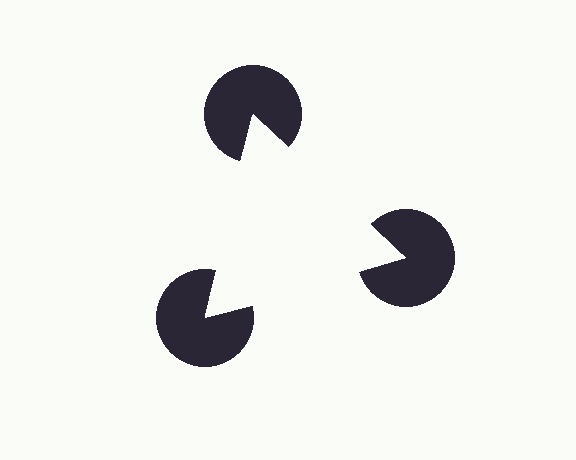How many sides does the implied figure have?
3 sides.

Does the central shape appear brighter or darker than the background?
It typically appears slightly brighter than the background, even though no actual brightness change is drawn.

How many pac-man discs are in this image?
There are 3 — one at each vertex of the illusory triangle.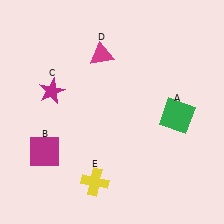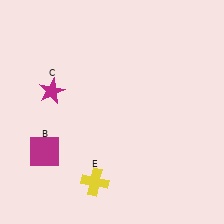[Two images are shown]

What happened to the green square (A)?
The green square (A) was removed in Image 2. It was in the bottom-right area of Image 1.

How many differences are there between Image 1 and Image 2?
There are 2 differences between the two images.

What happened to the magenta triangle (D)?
The magenta triangle (D) was removed in Image 2. It was in the top-left area of Image 1.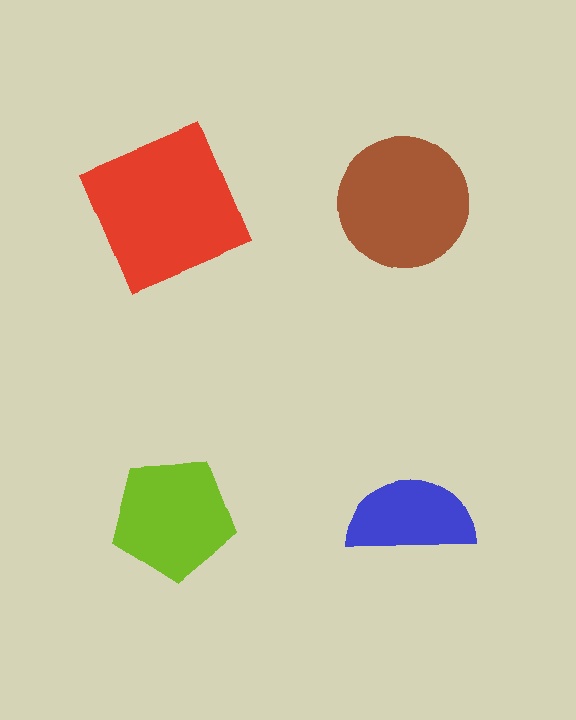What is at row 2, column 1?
A lime pentagon.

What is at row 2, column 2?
A blue semicircle.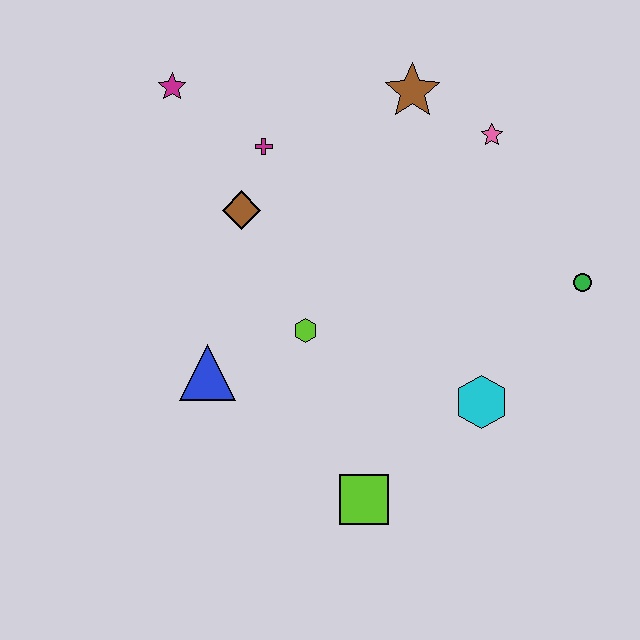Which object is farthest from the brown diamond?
The green circle is farthest from the brown diamond.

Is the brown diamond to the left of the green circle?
Yes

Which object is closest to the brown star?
The pink star is closest to the brown star.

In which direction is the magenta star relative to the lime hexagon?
The magenta star is above the lime hexagon.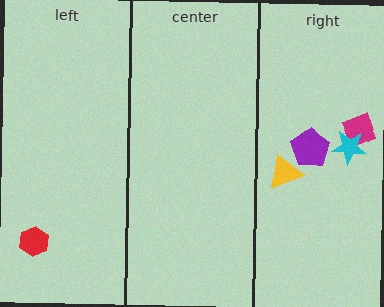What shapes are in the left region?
The red hexagon.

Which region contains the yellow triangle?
The right region.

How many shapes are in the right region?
4.